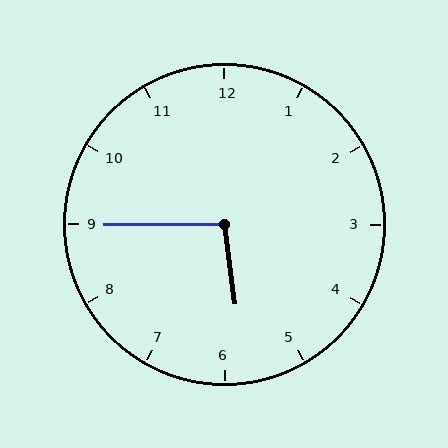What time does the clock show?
5:45.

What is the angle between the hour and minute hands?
Approximately 98 degrees.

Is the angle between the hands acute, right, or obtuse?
It is obtuse.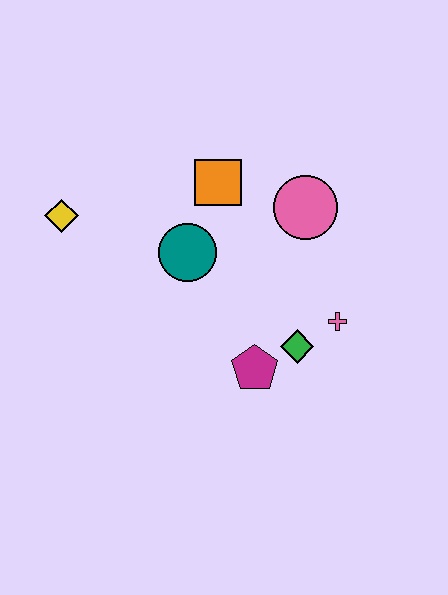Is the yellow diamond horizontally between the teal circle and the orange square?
No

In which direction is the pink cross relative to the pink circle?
The pink cross is below the pink circle.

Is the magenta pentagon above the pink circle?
No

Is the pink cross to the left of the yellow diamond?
No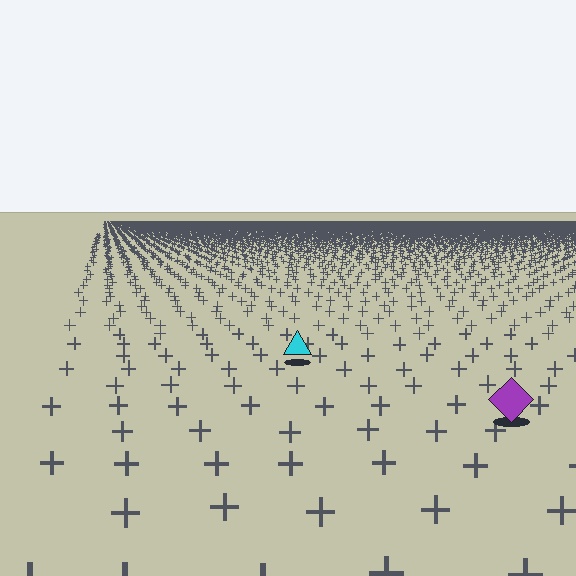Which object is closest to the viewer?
The purple diamond is closest. The texture marks near it are larger and more spread out.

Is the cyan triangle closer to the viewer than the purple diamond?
No. The purple diamond is closer — you can tell from the texture gradient: the ground texture is coarser near it.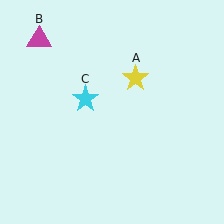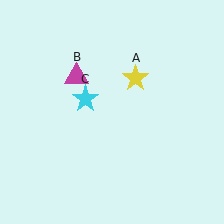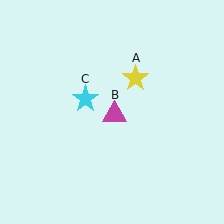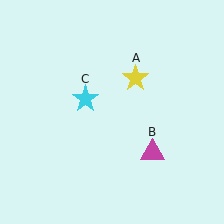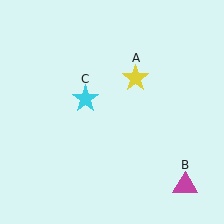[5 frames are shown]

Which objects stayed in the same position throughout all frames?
Yellow star (object A) and cyan star (object C) remained stationary.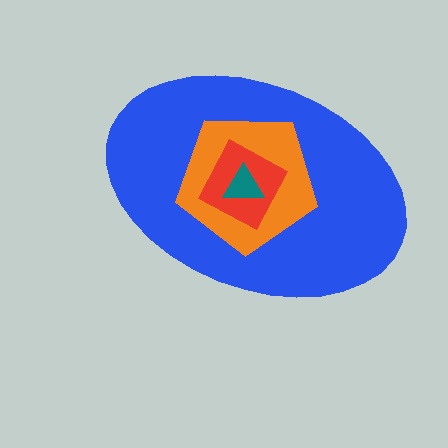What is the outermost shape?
The blue ellipse.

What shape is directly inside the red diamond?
The teal triangle.